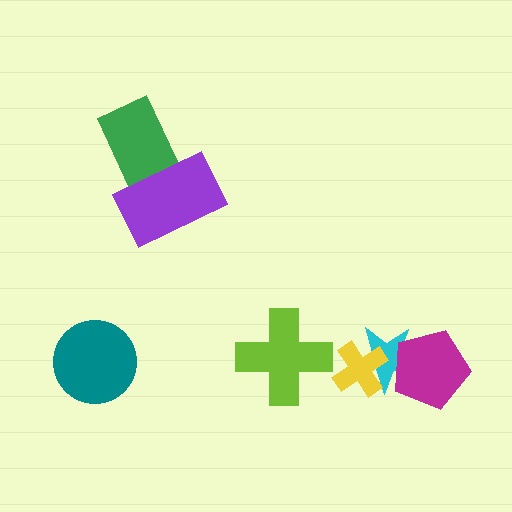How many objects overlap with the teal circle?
0 objects overlap with the teal circle.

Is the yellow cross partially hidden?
No, no other shape covers it.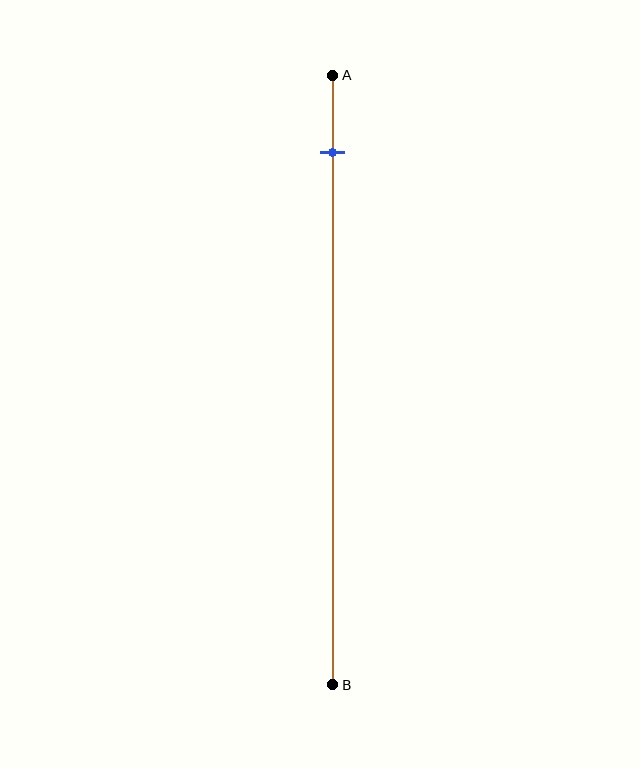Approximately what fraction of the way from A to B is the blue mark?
The blue mark is approximately 15% of the way from A to B.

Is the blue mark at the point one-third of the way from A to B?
No, the mark is at about 15% from A, not at the 33% one-third point.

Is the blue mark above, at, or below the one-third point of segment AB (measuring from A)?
The blue mark is above the one-third point of segment AB.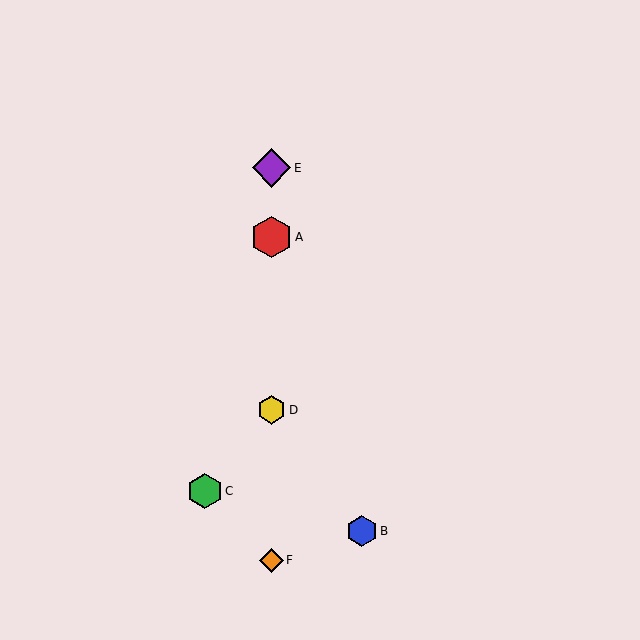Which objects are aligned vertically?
Objects A, D, E, F are aligned vertically.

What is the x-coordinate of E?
Object E is at x≈271.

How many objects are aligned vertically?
4 objects (A, D, E, F) are aligned vertically.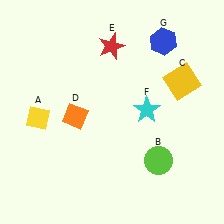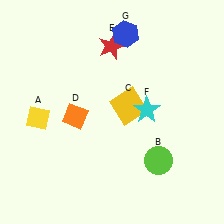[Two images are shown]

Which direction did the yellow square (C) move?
The yellow square (C) moved left.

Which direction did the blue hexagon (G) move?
The blue hexagon (G) moved left.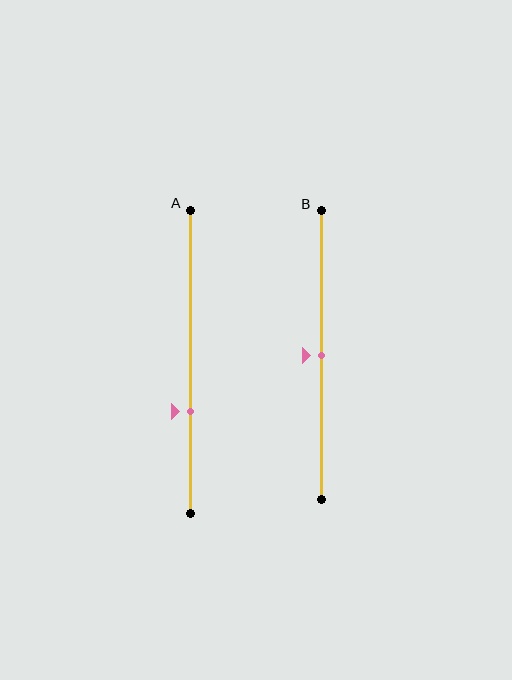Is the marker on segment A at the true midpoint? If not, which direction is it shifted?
No, the marker on segment A is shifted downward by about 17% of the segment length.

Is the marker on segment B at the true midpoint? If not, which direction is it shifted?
Yes, the marker on segment B is at the true midpoint.